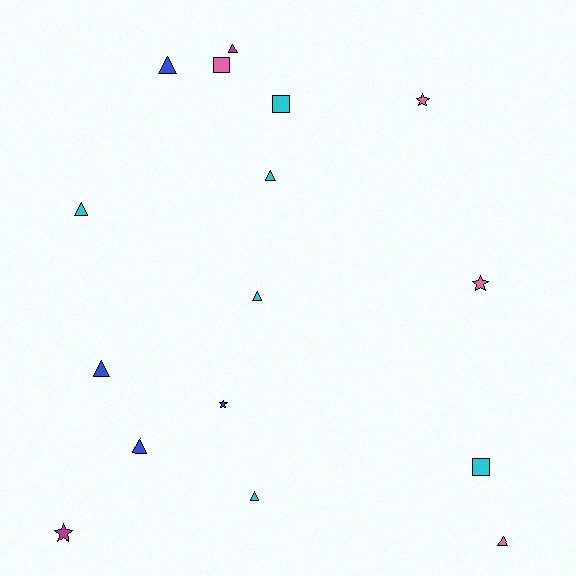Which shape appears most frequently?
Triangle, with 9 objects.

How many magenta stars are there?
There is 1 magenta star.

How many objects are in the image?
There are 16 objects.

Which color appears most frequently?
Cyan, with 6 objects.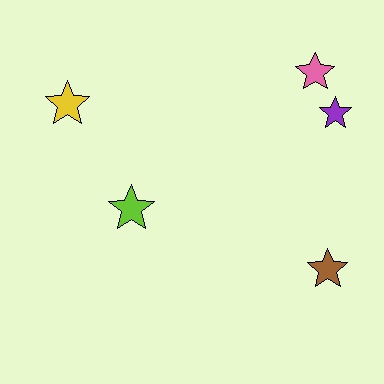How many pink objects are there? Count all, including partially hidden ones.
There is 1 pink object.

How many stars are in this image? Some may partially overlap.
There are 5 stars.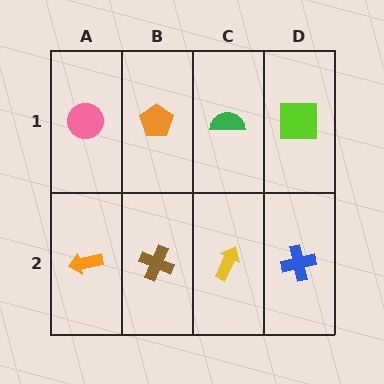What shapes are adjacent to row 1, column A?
An orange arrow (row 2, column A), an orange pentagon (row 1, column B).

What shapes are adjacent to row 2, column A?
A pink circle (row 1, column A), a brown cross (row 2, column B).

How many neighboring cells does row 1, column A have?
2.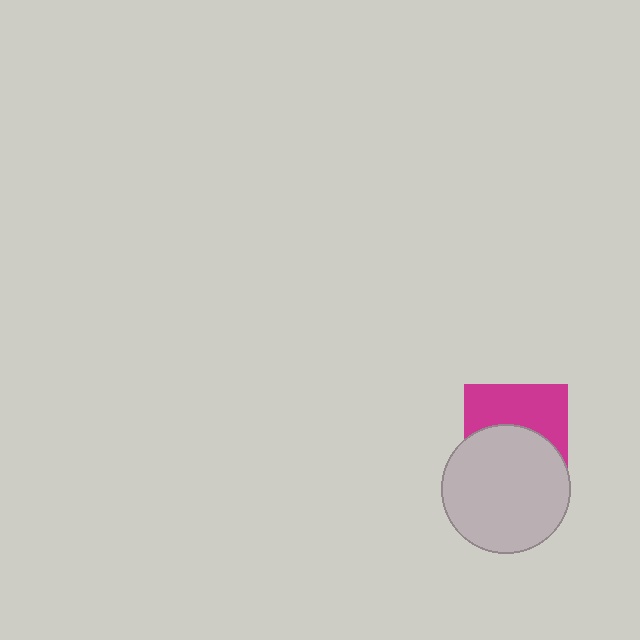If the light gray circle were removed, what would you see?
You would see the complete magenta square.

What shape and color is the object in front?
The object in front is a light gray circle.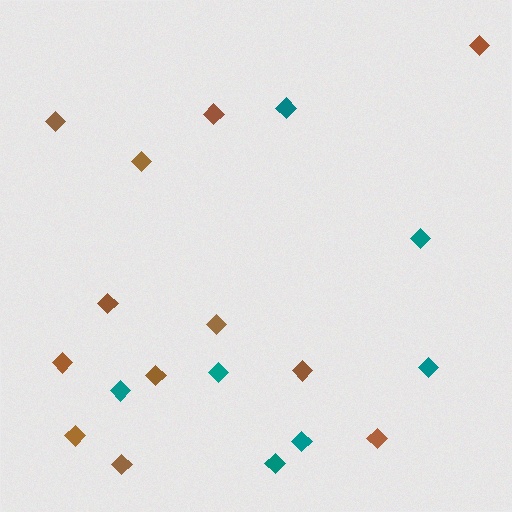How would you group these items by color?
There are 2 groups: one group of brown diamonds (12) and one group of teal diamonds (7).